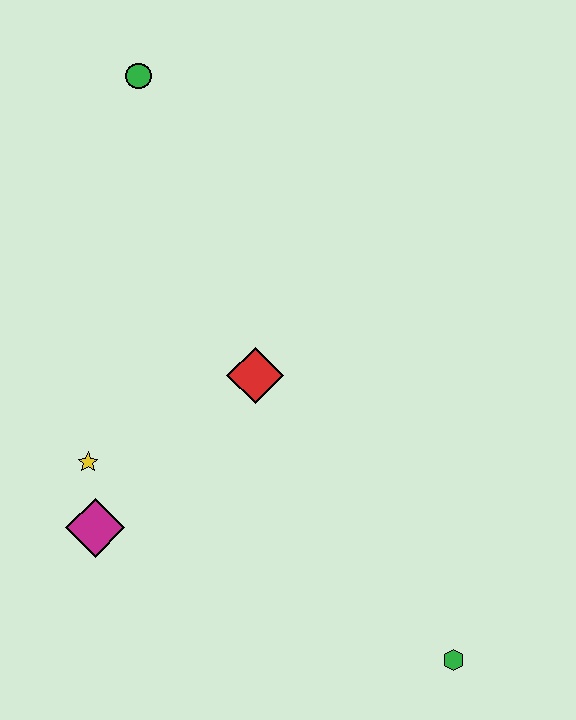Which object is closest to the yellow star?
The magenta diamond is closest to the yellow star.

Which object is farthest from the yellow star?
The green hexagon is farthest from the yellow star.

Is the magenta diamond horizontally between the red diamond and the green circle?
No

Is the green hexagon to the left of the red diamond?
No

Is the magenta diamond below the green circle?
Yes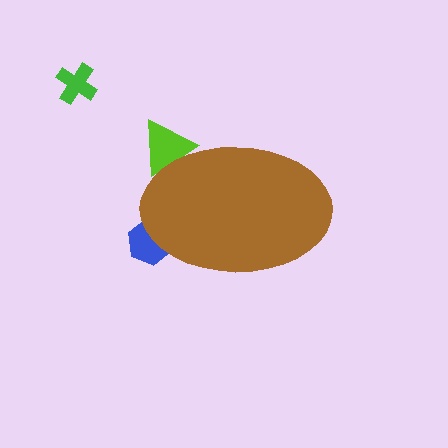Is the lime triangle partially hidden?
Yes, the lime triangle is partially hidden behind the brown ellipse.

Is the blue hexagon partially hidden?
Yes, the blue hexagon is partially hidden behind the brown ellipse.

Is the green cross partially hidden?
No, the green cross is fully visible.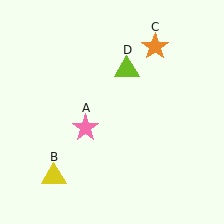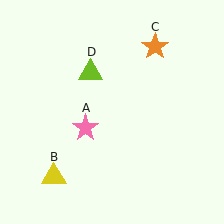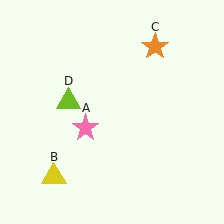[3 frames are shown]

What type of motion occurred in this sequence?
The lime triangle (object D) rotated counterclockwise around the center of the scene.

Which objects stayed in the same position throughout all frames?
Pink star (object A) and yellow triangle (object B) and orange star (object C) remained stationary.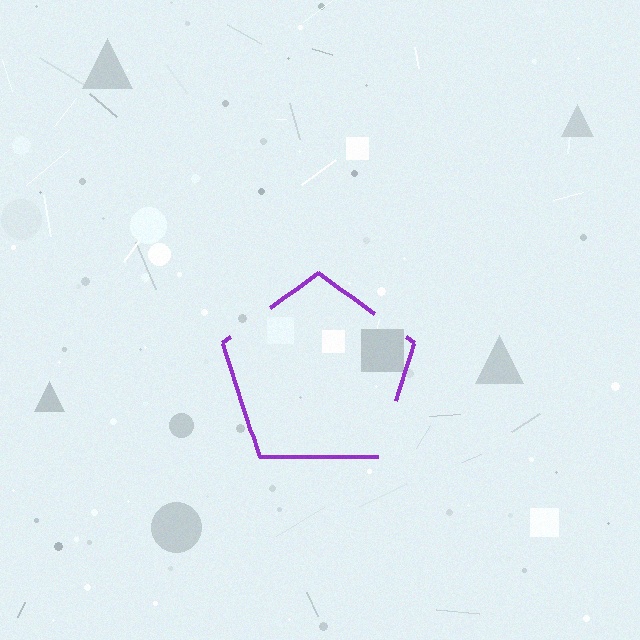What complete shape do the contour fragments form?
The contour fragments form a pentagon.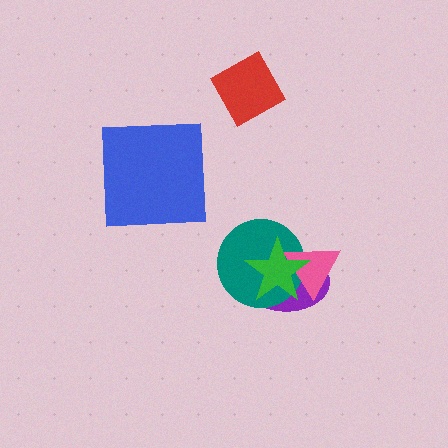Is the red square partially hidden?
No, no other shape covers it.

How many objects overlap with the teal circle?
3 objects overlap with the teal circle.